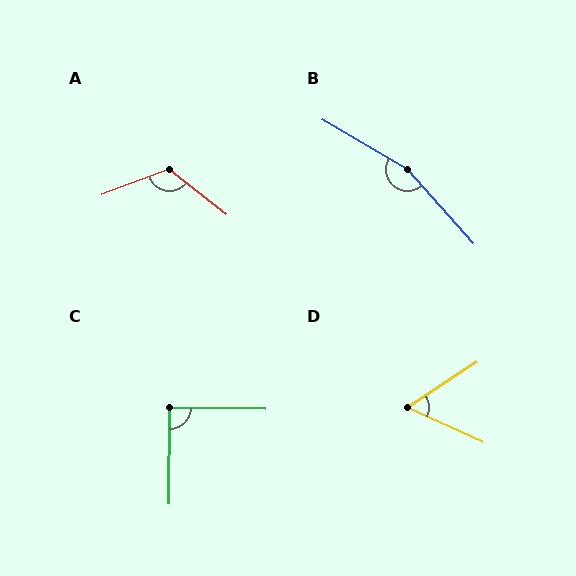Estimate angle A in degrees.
Approximately 121 degrees.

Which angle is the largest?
B, at approximately 162 degrees.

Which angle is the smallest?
D, at approximately 58 degrees.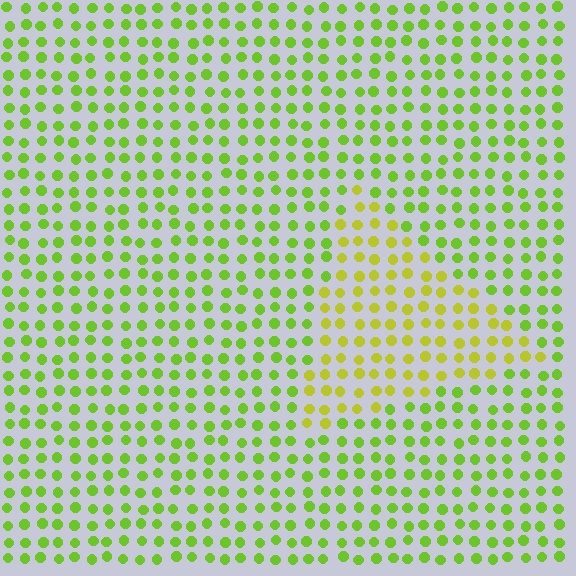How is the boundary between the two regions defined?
The boundary is defined purely by a slight shift in hue (about 29 degrees). Spacing, size, and orientation are identical on both sides.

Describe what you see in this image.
The image is filled with small lime elements in a uniform arrangement. A triangle-shaped region is visible where the elements are tinted to a slightly different hue, forming a subtle color boundary.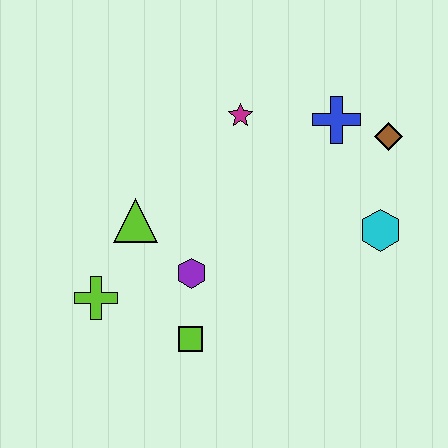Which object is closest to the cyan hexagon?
The brown diamond is closest to the cyan hexagon.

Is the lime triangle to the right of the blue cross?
No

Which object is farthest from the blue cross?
The lime cross is farthest from the blue cross.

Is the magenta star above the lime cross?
Yes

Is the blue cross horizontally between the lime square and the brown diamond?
Yes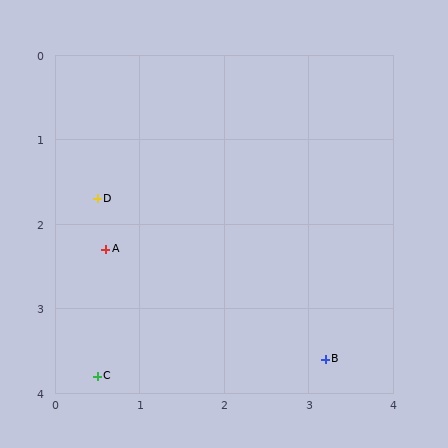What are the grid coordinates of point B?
Point B is at approximately (3.2, 3.6).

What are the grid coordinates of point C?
Point C is at approximately (0.5, 3.8).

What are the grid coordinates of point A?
Point A is at approximately (0.6, 2.3).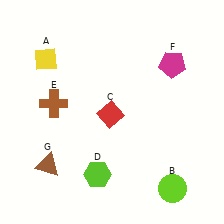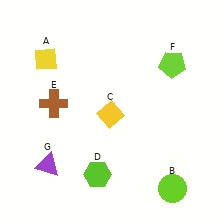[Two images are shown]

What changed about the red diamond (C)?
In Image 1, C is red. In Image 2, it changed to yellow.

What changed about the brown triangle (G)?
In Image 1, G is brown. In Image 2, it changed to purple.